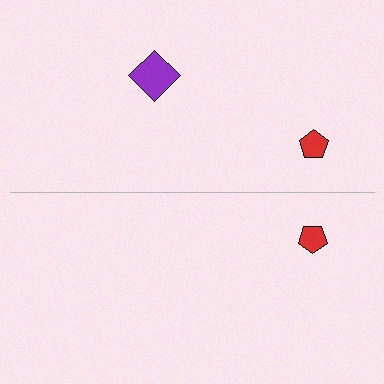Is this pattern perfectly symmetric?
No, the pattern is not perfectly symmetric. A purple diamond is missing from the bottom side.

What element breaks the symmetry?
A purple diamond is missing from the bottom side.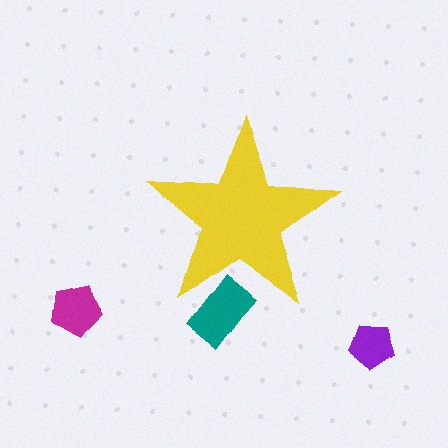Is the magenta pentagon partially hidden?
No, the magenta pentagon is fully visible.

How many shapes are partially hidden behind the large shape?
1 shape is partially hidden.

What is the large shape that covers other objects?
A yellow star.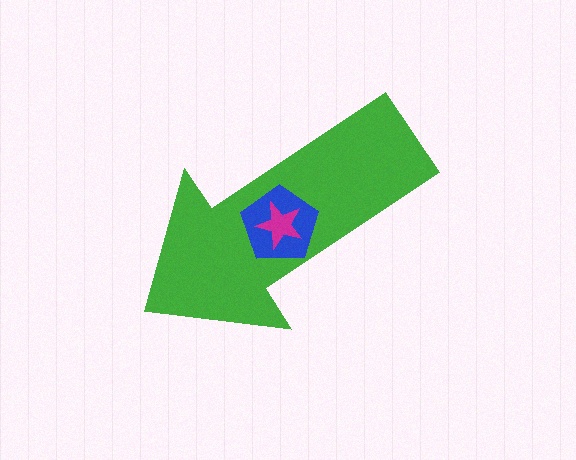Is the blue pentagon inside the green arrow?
Yes.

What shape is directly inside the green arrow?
The blue pentagon.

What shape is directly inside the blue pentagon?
The magenta star.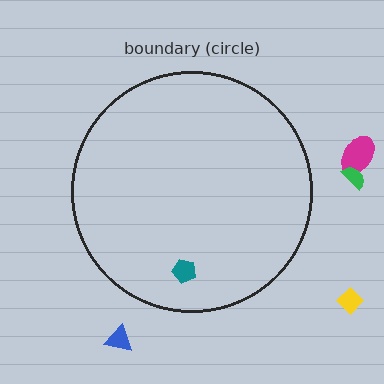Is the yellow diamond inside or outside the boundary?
Outside.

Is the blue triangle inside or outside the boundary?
Outside.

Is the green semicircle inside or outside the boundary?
Outside.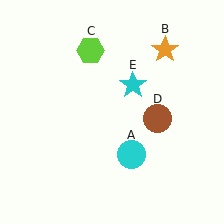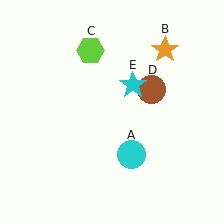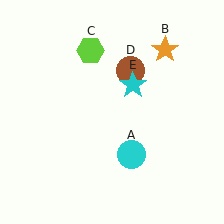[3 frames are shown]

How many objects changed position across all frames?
1 object changed position: brown circle (object D).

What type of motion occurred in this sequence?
The brown circle (object D) rotated counterclockwise around the center of the scene.